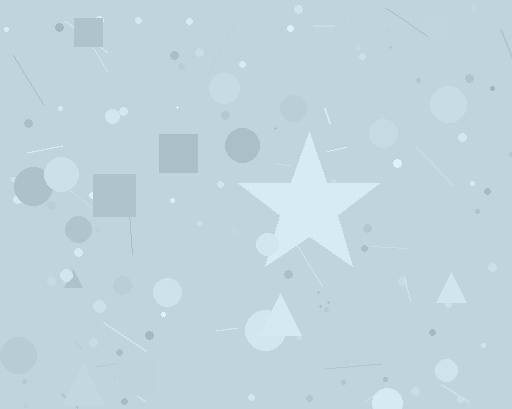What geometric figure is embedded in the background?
A star is embedded in the background.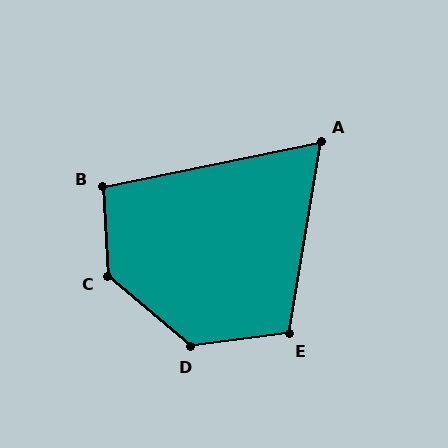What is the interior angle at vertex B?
Approximately 98 degrees (obtuse).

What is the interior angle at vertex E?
Approximately 107 degrees (obtuse).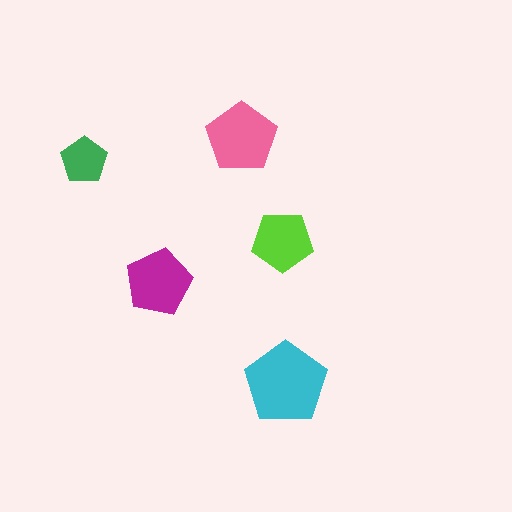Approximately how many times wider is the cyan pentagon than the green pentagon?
About 2 times wider.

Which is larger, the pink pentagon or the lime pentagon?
The pink one.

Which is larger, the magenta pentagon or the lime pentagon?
The magenta one.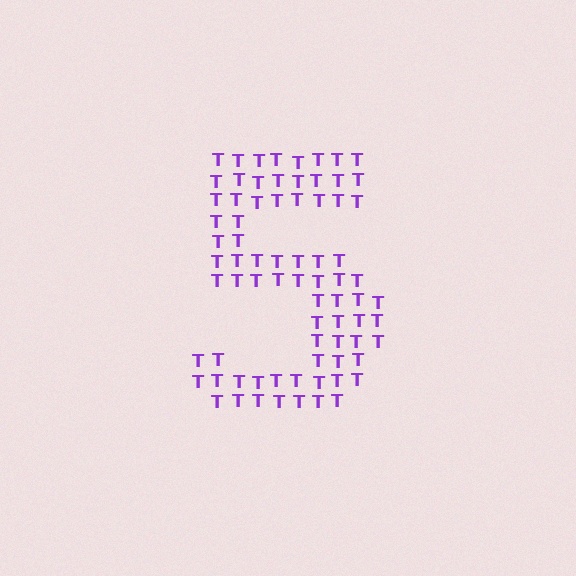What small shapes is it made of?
It is made of small letter T's.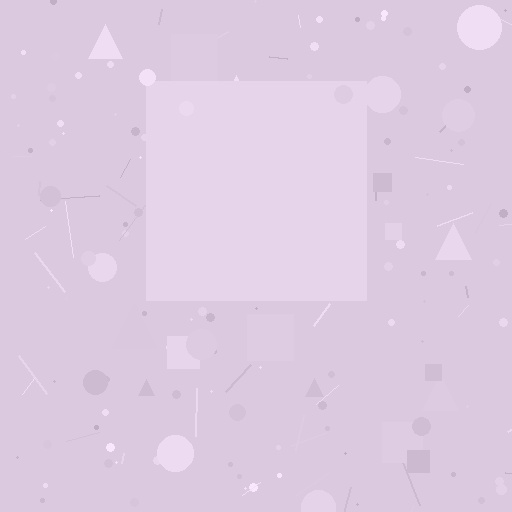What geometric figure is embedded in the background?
A square is embedded in the background.